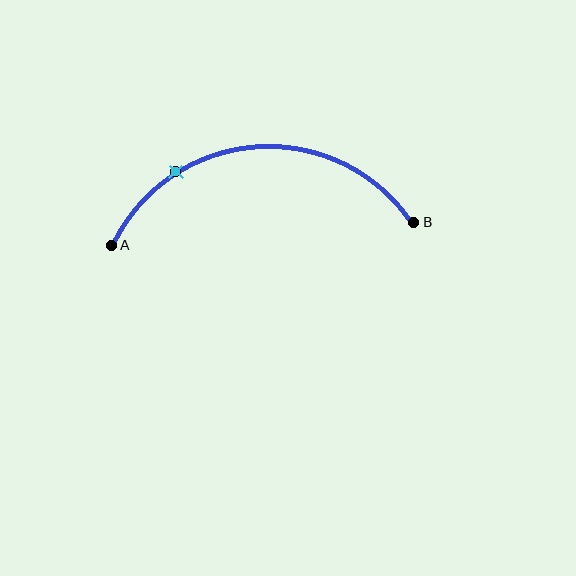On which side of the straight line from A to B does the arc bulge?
The arc bulges above the straight line connecting A and B.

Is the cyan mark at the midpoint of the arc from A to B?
No. The cyan mark lies on the arc but is closer to endpoint A. The arc midpoint would be at the point on the curve equidistant along the arc from both A and B.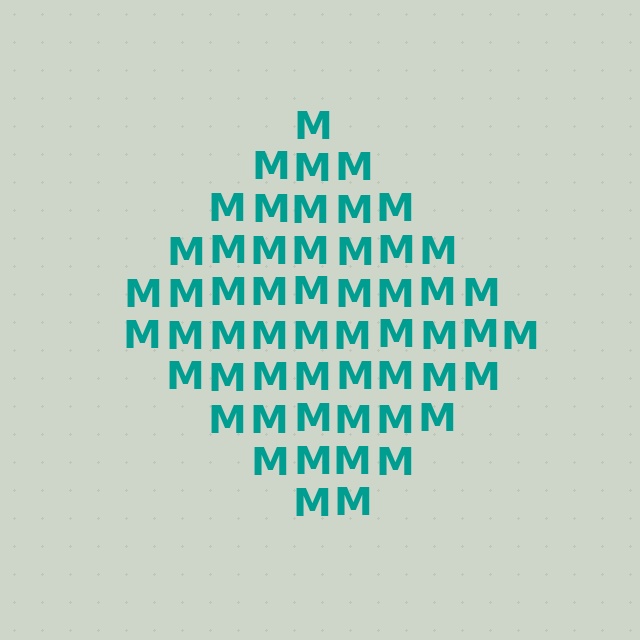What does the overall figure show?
The overall figure shows a diamond.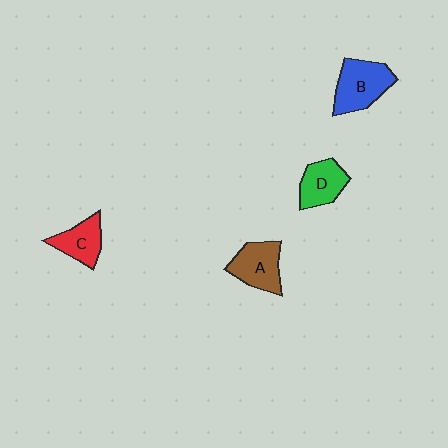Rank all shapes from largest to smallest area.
From largest to smallest: B (blue), A (brown), D (green), C (red).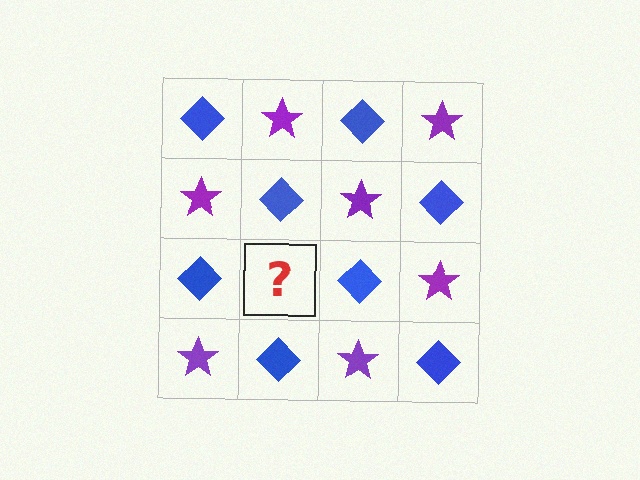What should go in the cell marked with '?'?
The missing cell should contain a purple star.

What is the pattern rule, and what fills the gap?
The rule is that it alternates blue diamond and purple star in a checkerboard pattern. The gap should be filled with a purple star.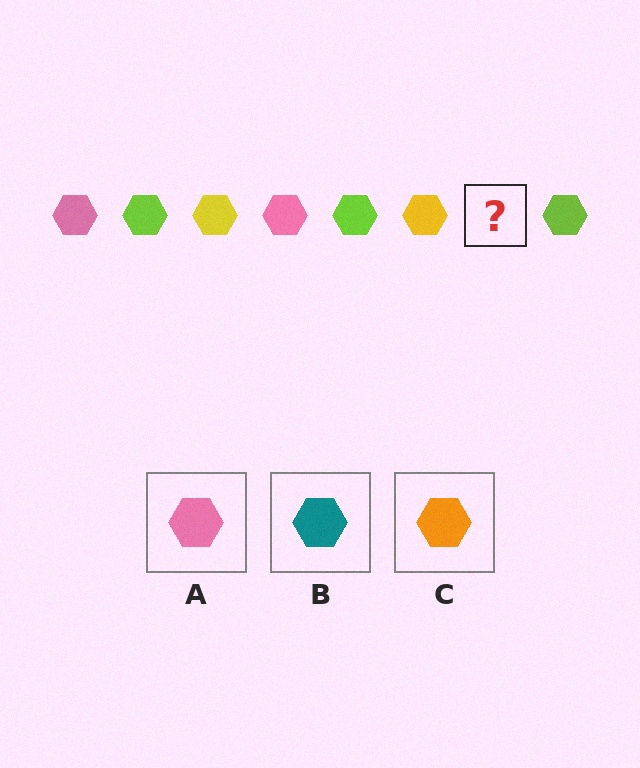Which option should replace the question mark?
Option A.